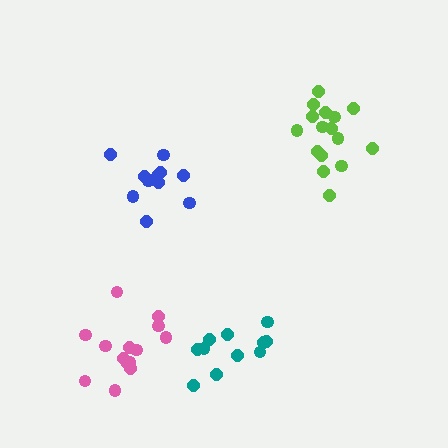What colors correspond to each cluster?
The clusters are colored: pink, teal, blue, lime.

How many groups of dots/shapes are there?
There are 4 groups.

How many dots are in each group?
Group 1: 14 dots, Group 2: 11 dots, Group 3: 11 dots, Group 4: 16 dots (52 total).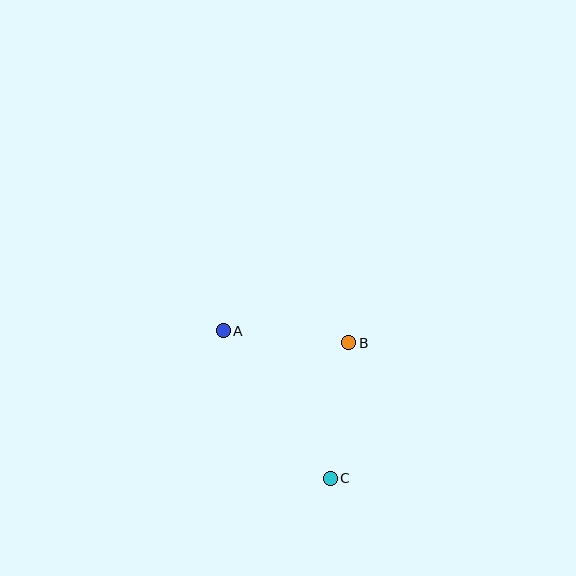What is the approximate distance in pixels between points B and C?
The distance between B and C is approximately 137 pixels.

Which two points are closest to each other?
Points A and B are closest to each other.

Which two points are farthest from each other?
Points A and C are farthest from each other.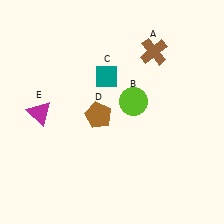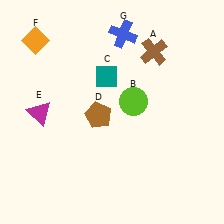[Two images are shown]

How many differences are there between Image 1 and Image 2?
There are 2 differences between the two images.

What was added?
An orange diamond (F), a blue cross (G) were added in Image 2.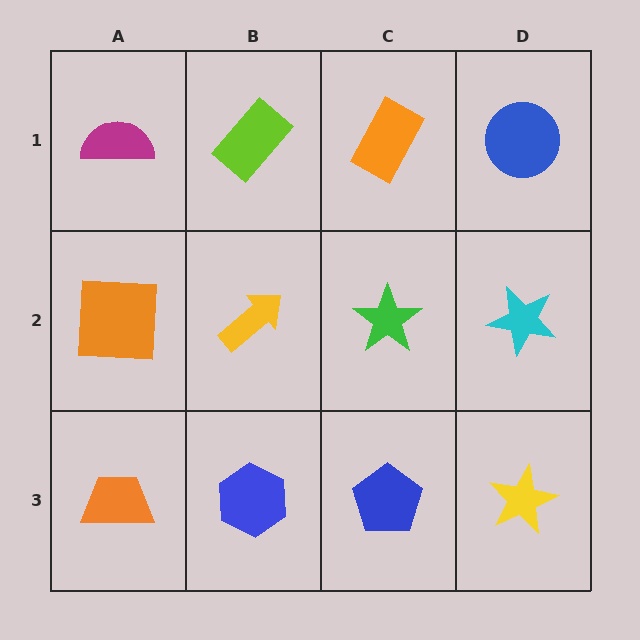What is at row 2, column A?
An orange square.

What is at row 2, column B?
A yellow arrow.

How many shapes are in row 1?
4 shapes.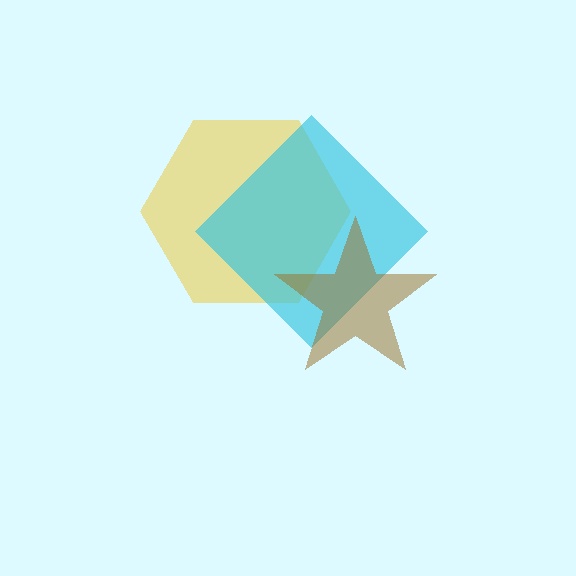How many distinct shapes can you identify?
There are 3 distinct shapes: a yellow hexagon, a cyan diamond, a brown star.